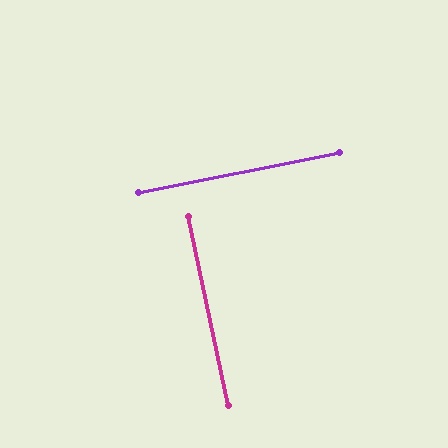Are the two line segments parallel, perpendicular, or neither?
Perpendicular — they meet at approximately 89°.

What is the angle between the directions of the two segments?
Approximately 89 degrees.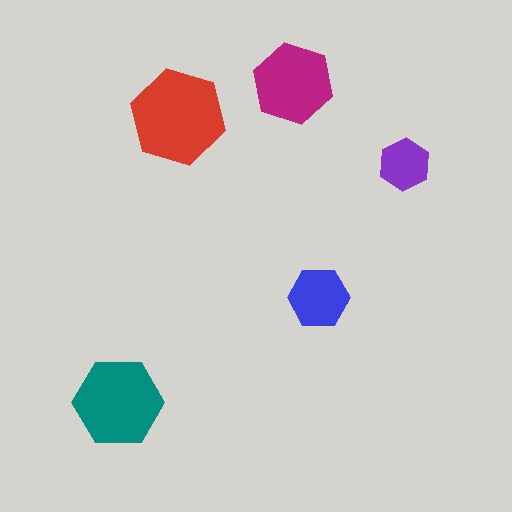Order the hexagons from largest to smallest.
the red one, the teal one, the magenta one, the blue one, the purple one.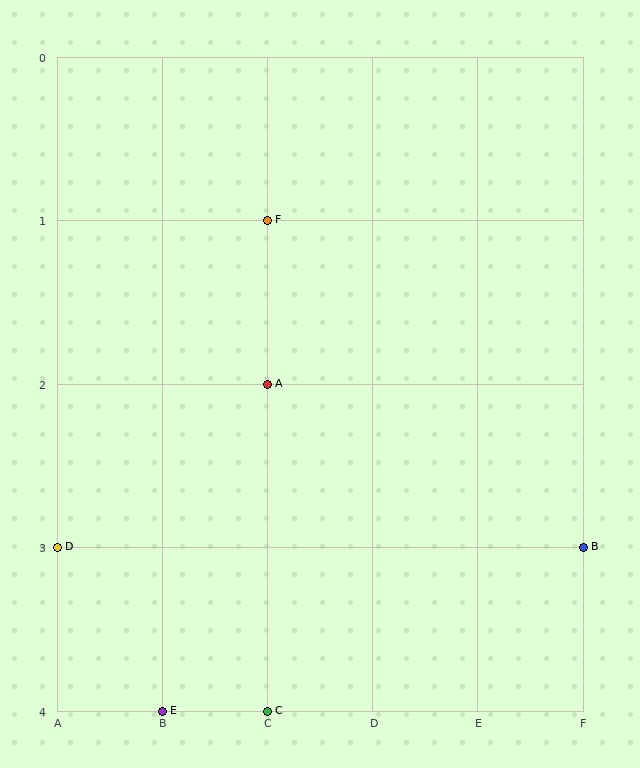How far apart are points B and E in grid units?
Points B and E are 4 columns and 1 row apart (about 4.1 grid units diagonally).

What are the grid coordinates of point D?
Point D is at grid coordinates (A, 3).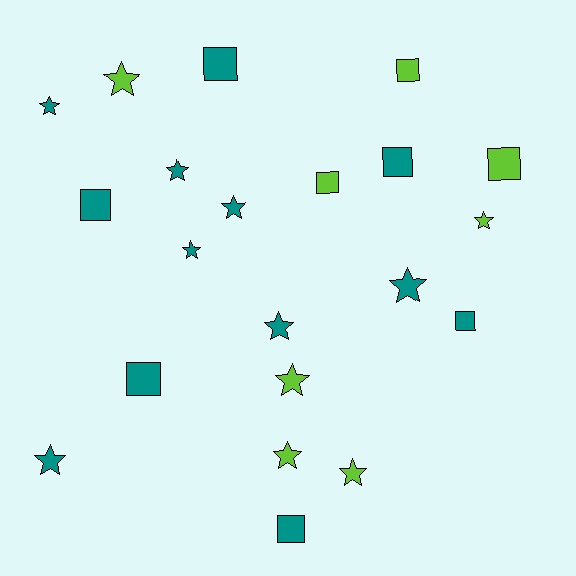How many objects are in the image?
There are 21 objects.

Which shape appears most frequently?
Star, with 12 objects.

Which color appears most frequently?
Teal, with 13 objects.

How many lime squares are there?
There are 3 lime squares.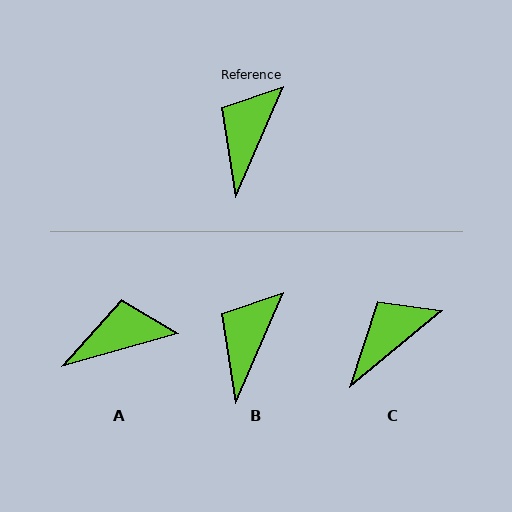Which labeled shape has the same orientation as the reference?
B.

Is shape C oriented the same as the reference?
No, it is off by about 27 degrees.